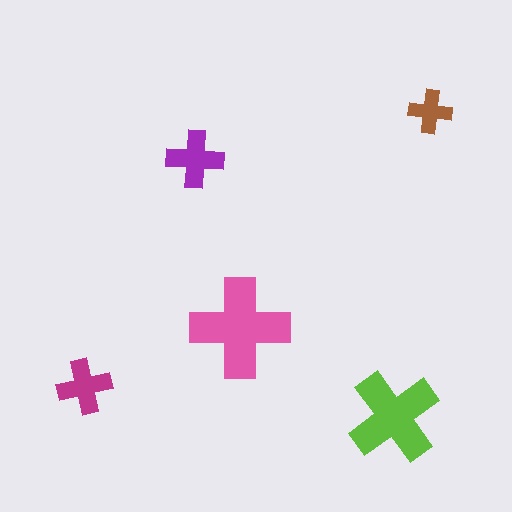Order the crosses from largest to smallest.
the pink one, the lime one, the purple one, the magenta one, the brown one.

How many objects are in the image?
There are 5 objects in the image.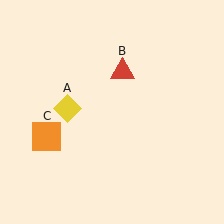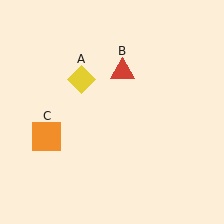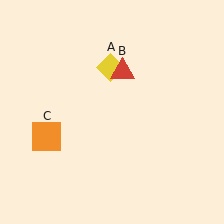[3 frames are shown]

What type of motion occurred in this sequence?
The yellow diamond (object A) rotated clockwise around the center of the scene.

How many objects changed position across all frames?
1 object changed position: yellow diamond (object A).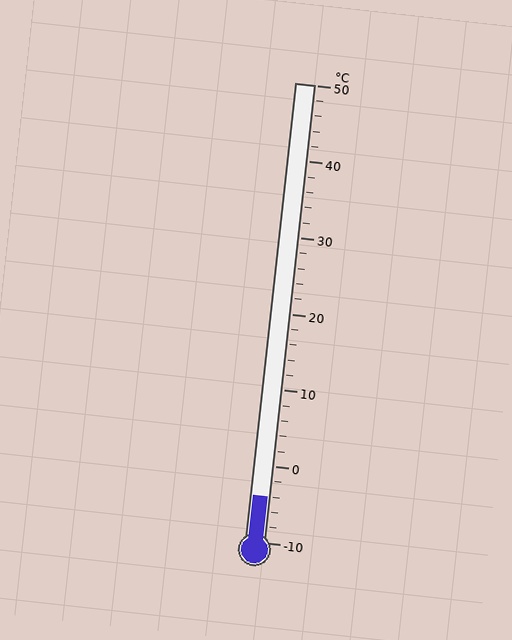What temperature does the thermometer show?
The thermometer shows approximately -4°C.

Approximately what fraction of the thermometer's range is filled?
The thermometer is filled to approximately 10% of its range.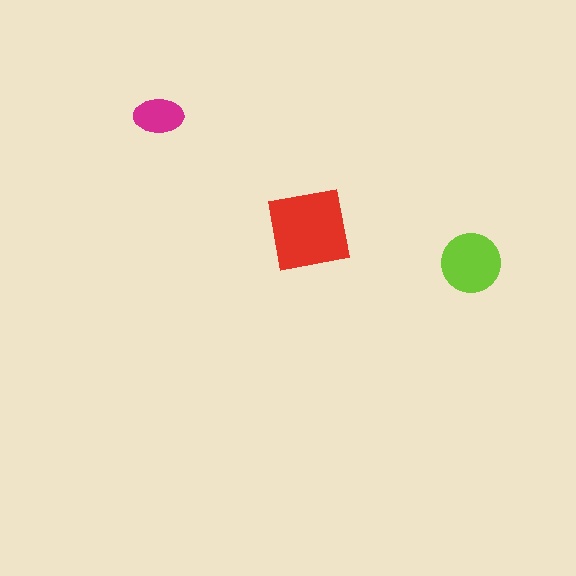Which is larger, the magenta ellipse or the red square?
The red square.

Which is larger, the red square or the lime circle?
The red square.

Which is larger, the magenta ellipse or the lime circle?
The lime circle.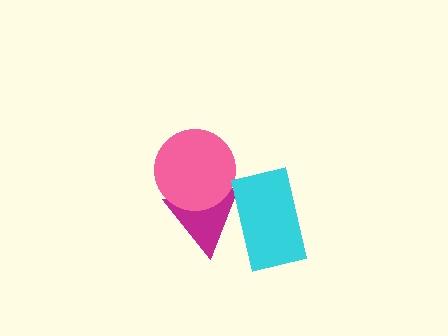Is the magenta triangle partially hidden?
Yes, it is partially covered by another shape.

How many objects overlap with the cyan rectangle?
1 object overlaps with the cyan rectangle.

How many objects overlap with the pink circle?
1 object overlaps with the pink circle.